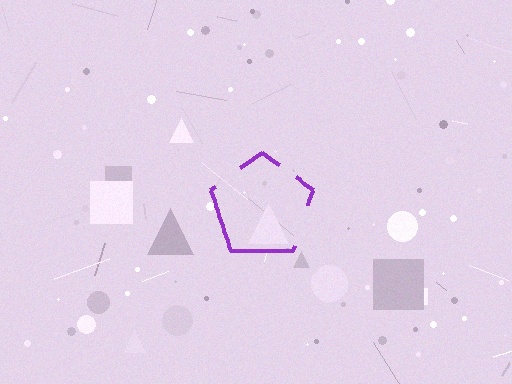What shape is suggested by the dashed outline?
The dashed outline suggests a pentagon.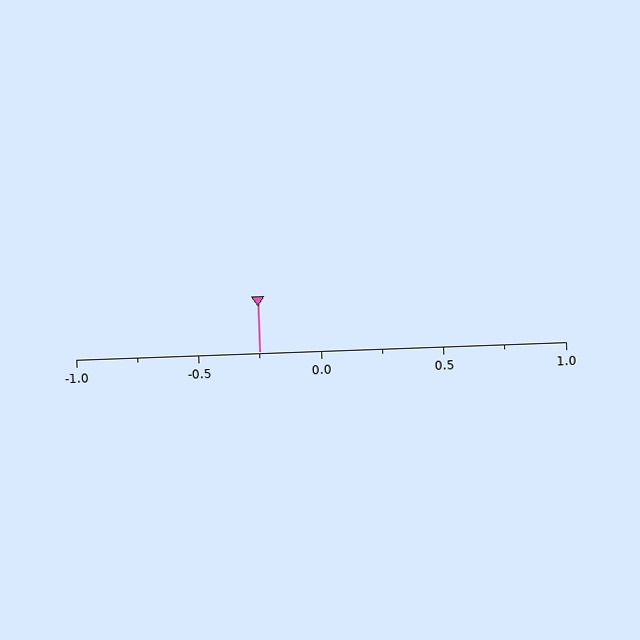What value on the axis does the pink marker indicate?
The marker indicates approximately -0.25.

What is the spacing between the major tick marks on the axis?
The major ticks are spaced 0.5 apart.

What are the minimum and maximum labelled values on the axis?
The axis runs from -1.0 to 1.0.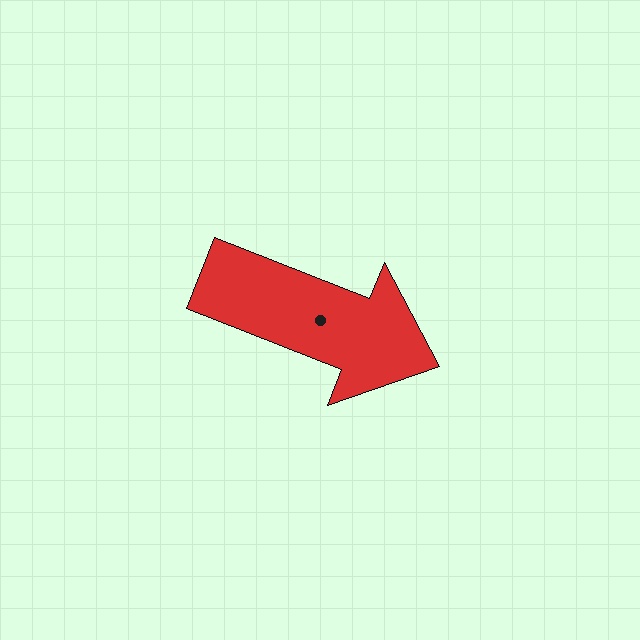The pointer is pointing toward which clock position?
Roughly 4 o'clock.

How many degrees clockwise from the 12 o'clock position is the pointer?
Approximately 111 degrees.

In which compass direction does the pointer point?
East.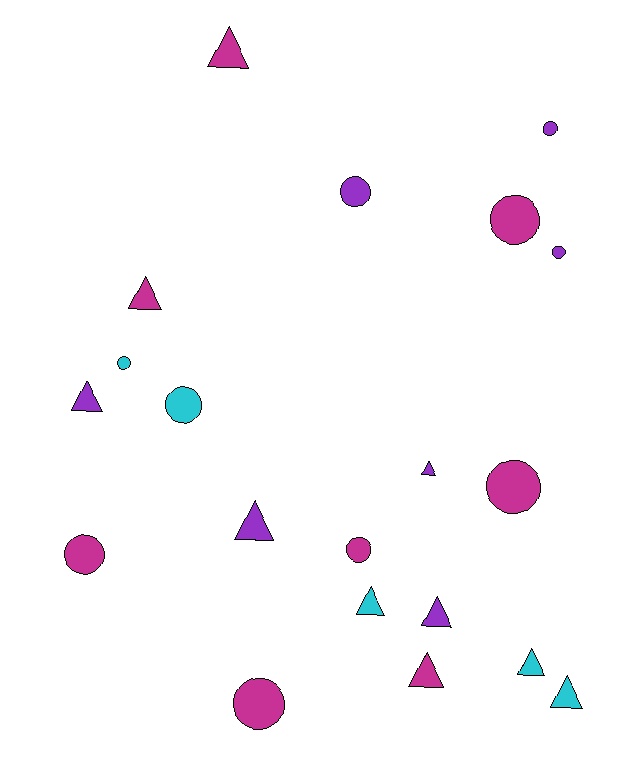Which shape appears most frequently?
Triangle, with 10 objects.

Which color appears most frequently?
Magenta, with 8 objects.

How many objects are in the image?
There are 20 objects.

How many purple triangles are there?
There are 4 purple triangles.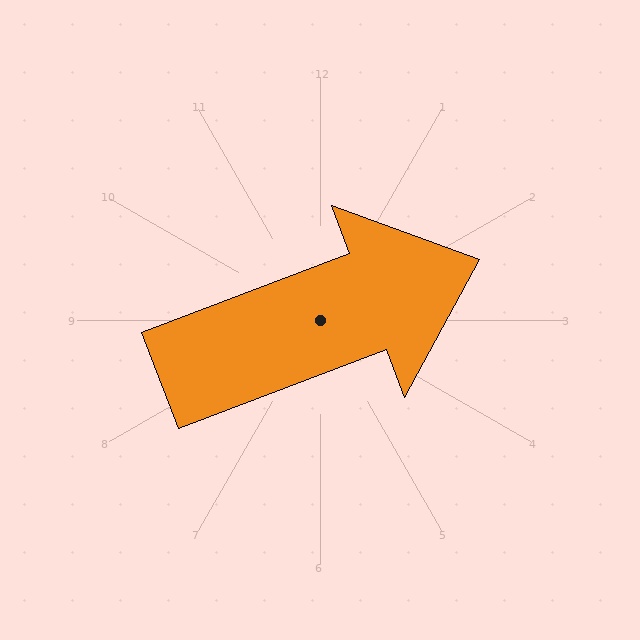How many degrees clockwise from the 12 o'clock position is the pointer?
Approximately 69 degrees.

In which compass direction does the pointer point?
East.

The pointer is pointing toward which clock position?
Roughly 2 o'clock.